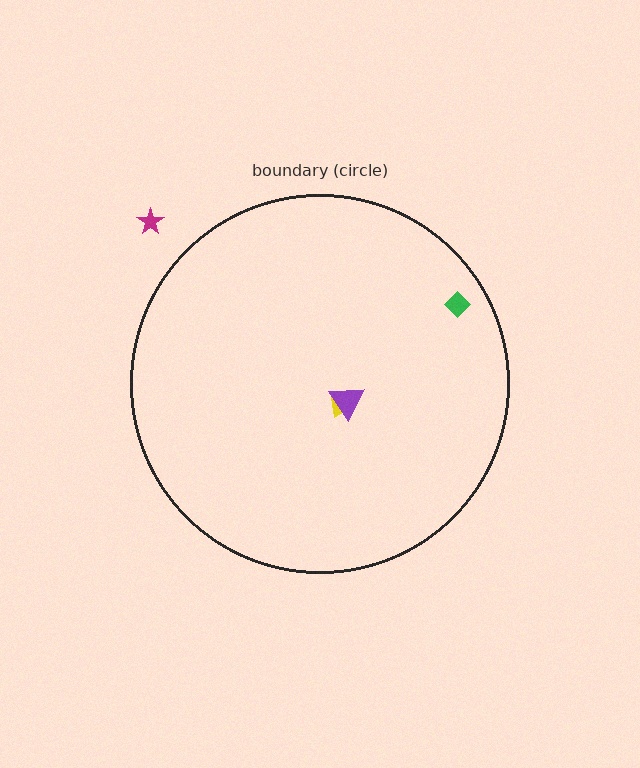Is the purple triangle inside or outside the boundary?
Inside.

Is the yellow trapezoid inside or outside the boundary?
Inside.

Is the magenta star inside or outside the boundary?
Outside.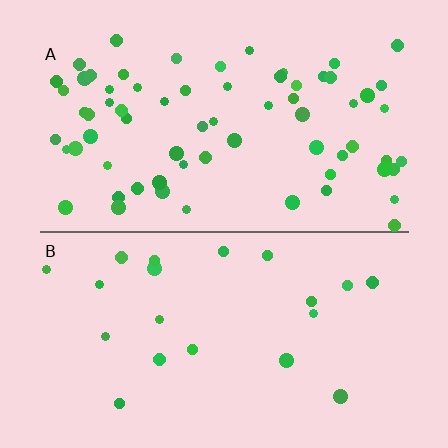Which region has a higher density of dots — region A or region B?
A (the top).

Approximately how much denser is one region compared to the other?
Approximately 3.3× — region A over region B.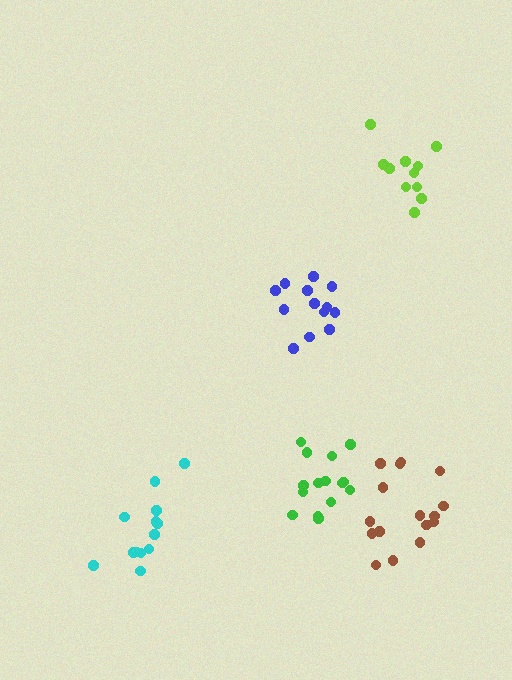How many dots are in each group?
Group 1: 11 dots, Group 2: 13 dots, Group 3: 13 dots, Group 4: 15 dots, Group 5: 16 dots (68 total).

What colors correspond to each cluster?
The clusters are colored: lime, cyan, blue, green, brown.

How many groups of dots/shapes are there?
There are 5 groups.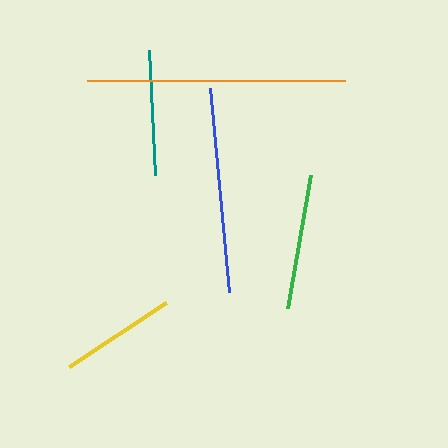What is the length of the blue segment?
The blue segment is approximately 205 pixels long.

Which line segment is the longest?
The orange line is the longest at approximately 258 pixels.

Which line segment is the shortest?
The yellow line is the shortest at approximately 117 pixels.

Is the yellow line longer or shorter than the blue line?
The blue line is longer than the yellow line.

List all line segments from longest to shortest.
From longest to shortest: orange, blue, green, teal, yellow.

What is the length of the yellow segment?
The yellow segment is approximately 117 pixels long.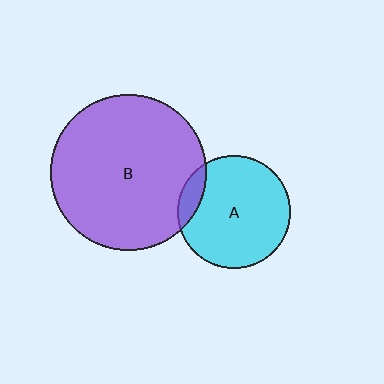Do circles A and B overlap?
Yes.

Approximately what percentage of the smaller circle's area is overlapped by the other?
Approximately 10%.